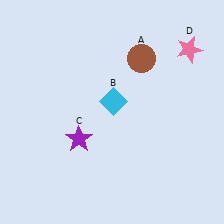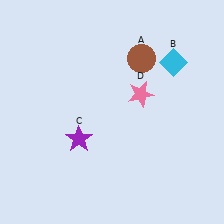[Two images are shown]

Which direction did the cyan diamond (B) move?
The cyan diamond (B) moved right.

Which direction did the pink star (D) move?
The pink star (D) moved left.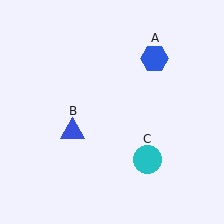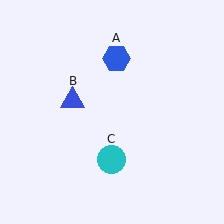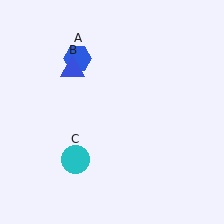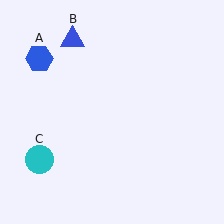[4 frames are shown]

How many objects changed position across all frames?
3 objects changed position: blue hexagon (object A), blue triangle (object B), cyan circle (object C).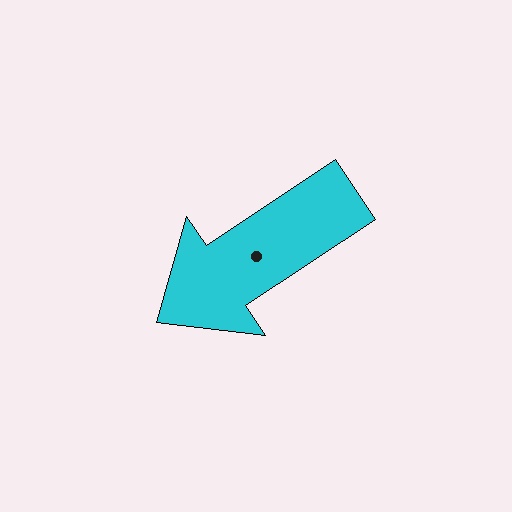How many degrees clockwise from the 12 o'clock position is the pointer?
Approximately 236 degrees.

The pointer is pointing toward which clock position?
Roughly 8 o'clock.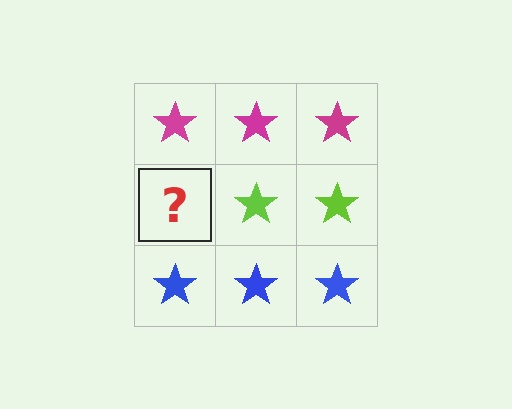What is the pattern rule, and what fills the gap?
The rule is that each row has a consistent color. The gap should be filled with a lime star.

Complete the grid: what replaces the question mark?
The question mark should be replaced with a lime star.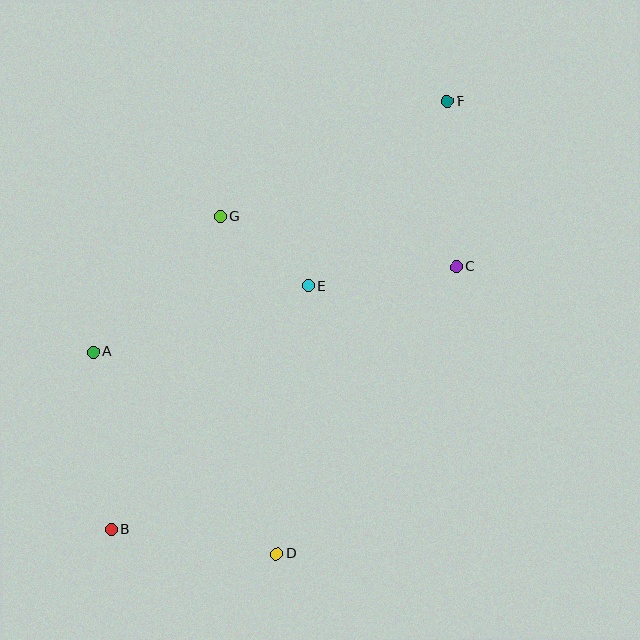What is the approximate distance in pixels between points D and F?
The distance between D and F is approximately 484 pixels.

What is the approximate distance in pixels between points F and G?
The distance between F and G is approximately 255 pixels.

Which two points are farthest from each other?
Points B and F are farthest from each other.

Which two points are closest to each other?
Points E and G are closest to each other.